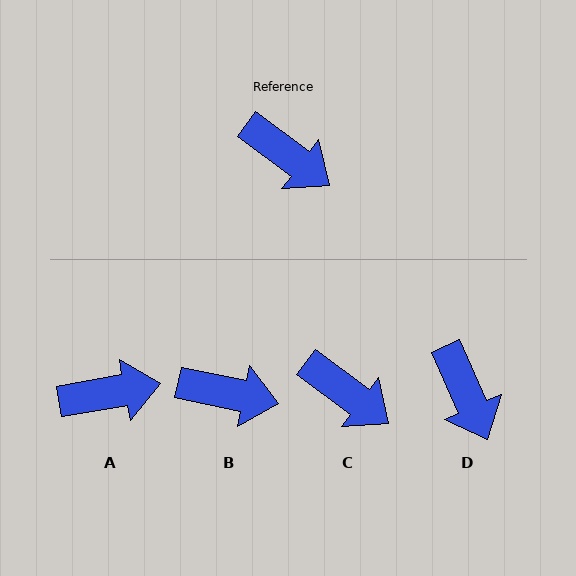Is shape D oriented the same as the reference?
No, it is off by about 29 degrees.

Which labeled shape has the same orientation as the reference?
C.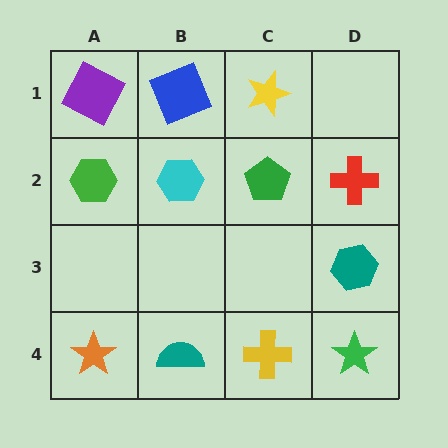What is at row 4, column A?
An orange star.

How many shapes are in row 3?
1 shape.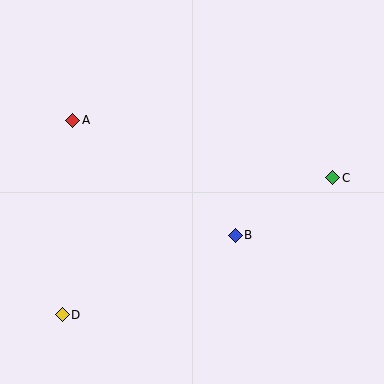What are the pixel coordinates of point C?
Point C is at (333, 178).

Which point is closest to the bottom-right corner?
Point B is closest to the bottom-right corner.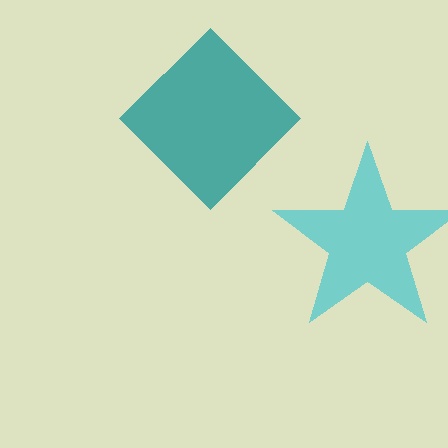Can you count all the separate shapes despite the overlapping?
Yes, there are 2 separate shapes.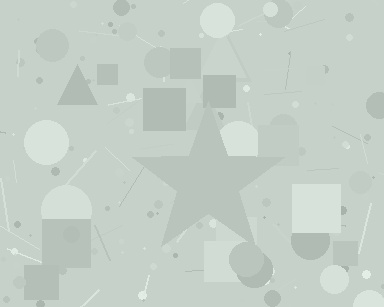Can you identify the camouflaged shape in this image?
The camouflaged shape is a star.